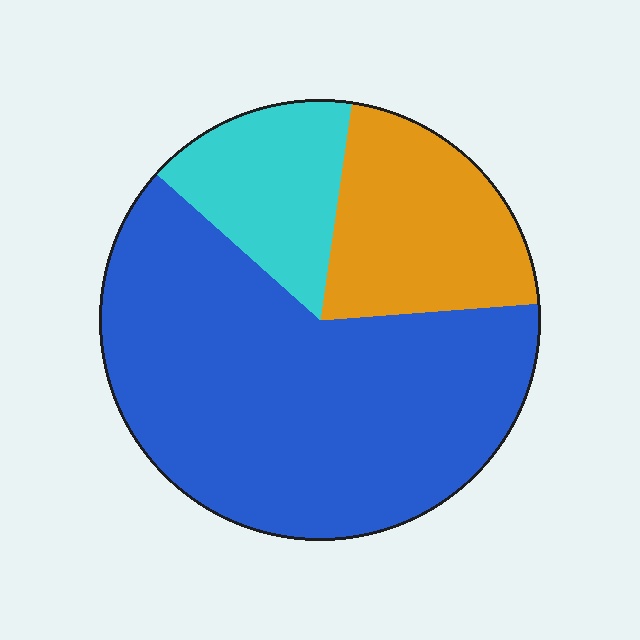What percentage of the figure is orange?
Orange takes up about one fifth (1/5) of the figure.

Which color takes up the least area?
Cyan, at roughly 15%.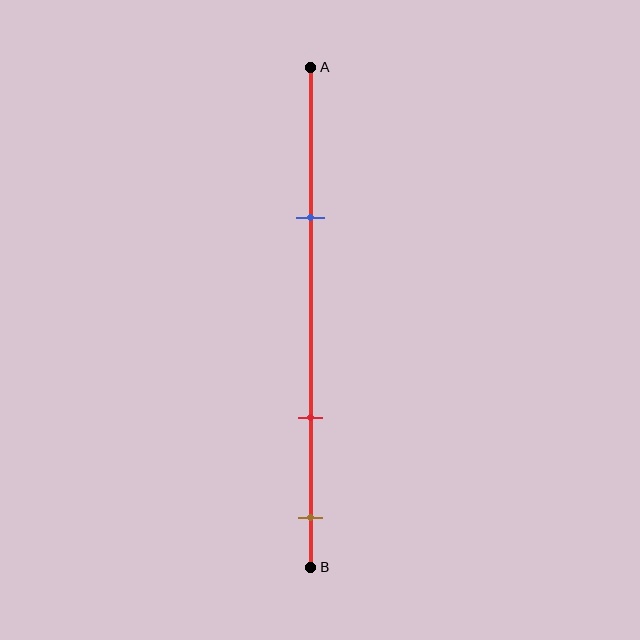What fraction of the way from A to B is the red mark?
The red mark is approximately 70% (0.7) of the way from A to B.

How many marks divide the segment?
There are 3 marks dividing the segment.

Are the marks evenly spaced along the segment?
No, the marks are not evenly spaced.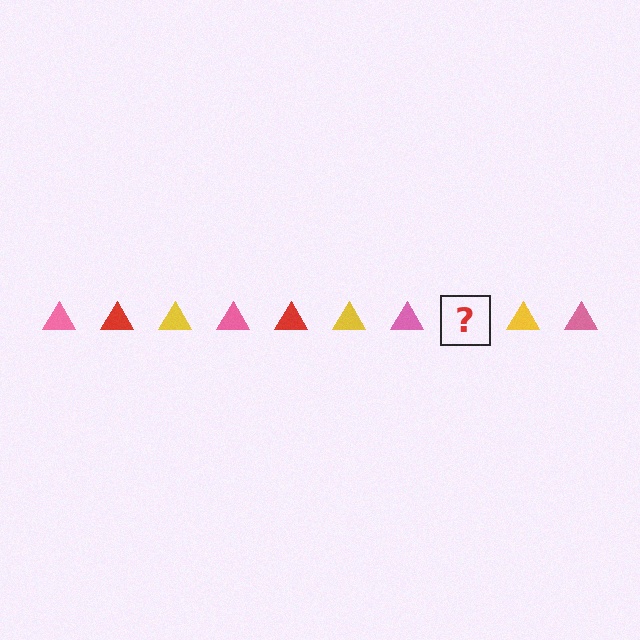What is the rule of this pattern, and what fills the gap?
The rule is that the pattern cycles through pink, red, yellow triangles. The gap should be filled with a red triangle.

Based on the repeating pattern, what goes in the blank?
The blank should be a red triangle.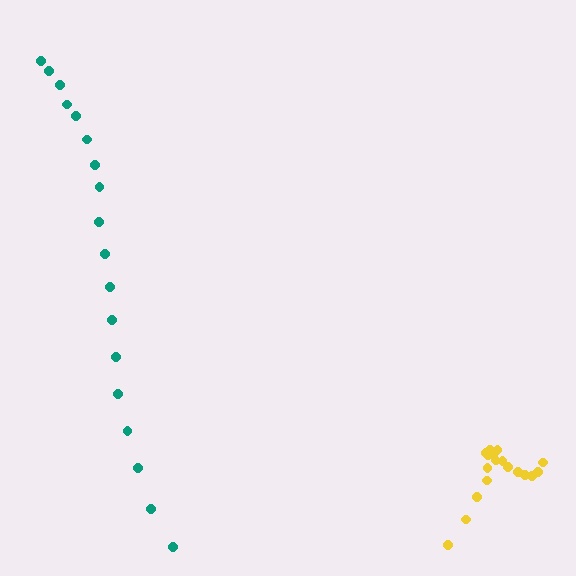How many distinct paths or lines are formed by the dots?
There are 2 distinct paths.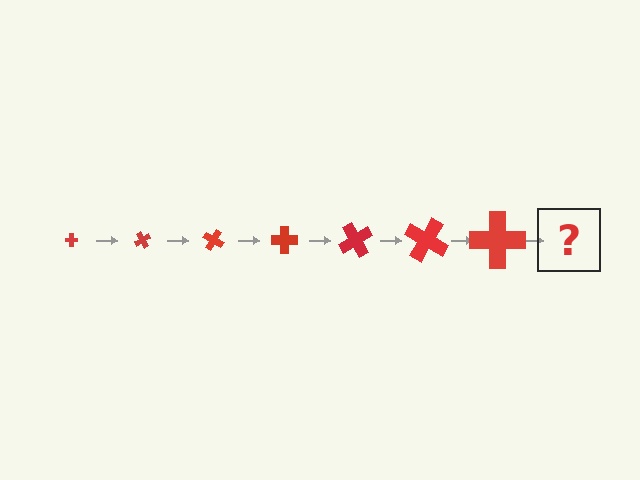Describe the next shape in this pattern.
It should be a cross, larger than the previous one and rotated 420 degrees from the start.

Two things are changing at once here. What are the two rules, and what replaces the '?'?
The two rules are that the cross grows larger each step and it rotates 60 degrees each step. The '?' should be a cross, larger than the previous one and rotated 420 degrees from the start.